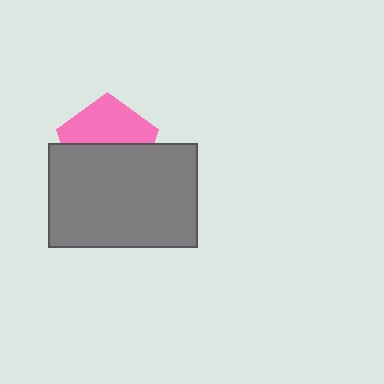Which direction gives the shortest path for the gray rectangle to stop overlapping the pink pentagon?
Moving down gives the shortest separation.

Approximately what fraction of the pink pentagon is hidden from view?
Roughly 52% of the pink pentagon is hidden behind the gray rectangle.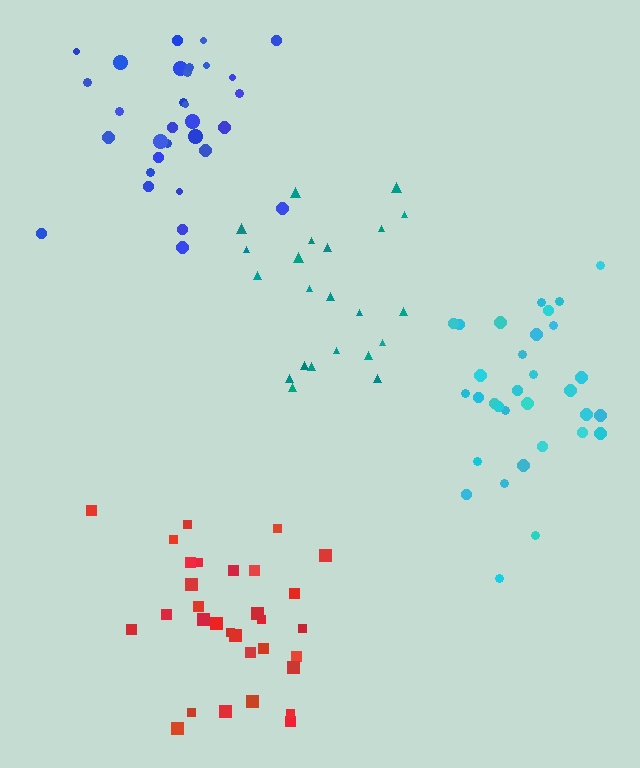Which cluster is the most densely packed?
Blue.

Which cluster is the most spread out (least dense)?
Teal.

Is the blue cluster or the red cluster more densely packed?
Blue.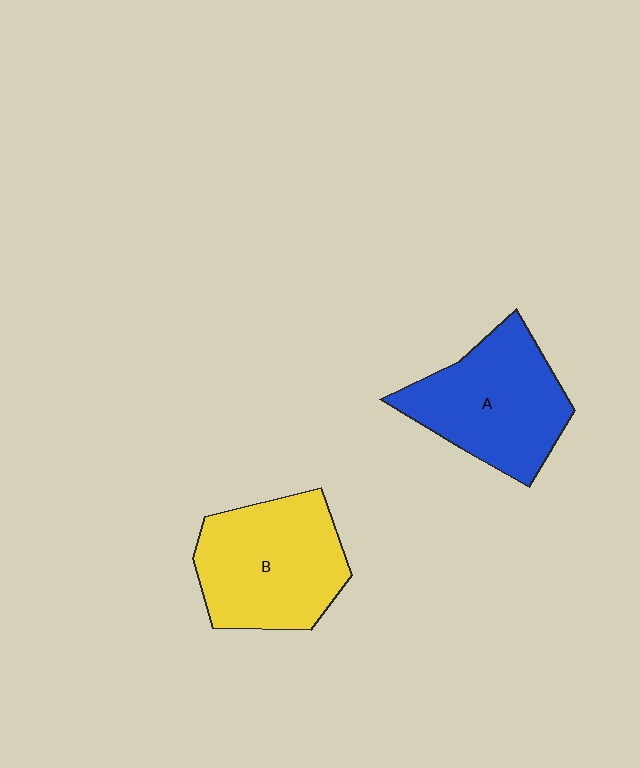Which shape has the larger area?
Shape B (yellow).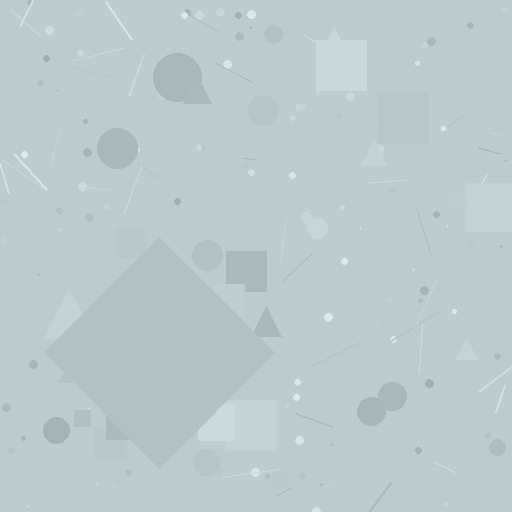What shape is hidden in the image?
A diamond is hidden in the image.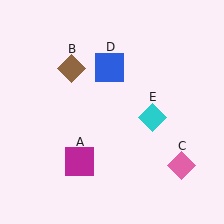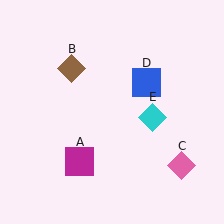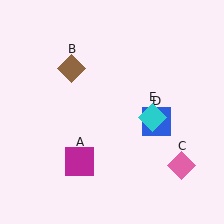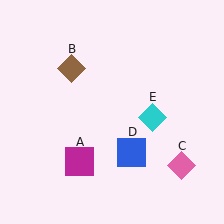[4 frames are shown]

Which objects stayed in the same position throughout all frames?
Magenta square (object A) and brown diamond (object B) and pink diamond (object C) and cyan diamond (object E) remained stationary.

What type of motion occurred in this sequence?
The blue square (object D) rotated clockwise around the center of the scene.